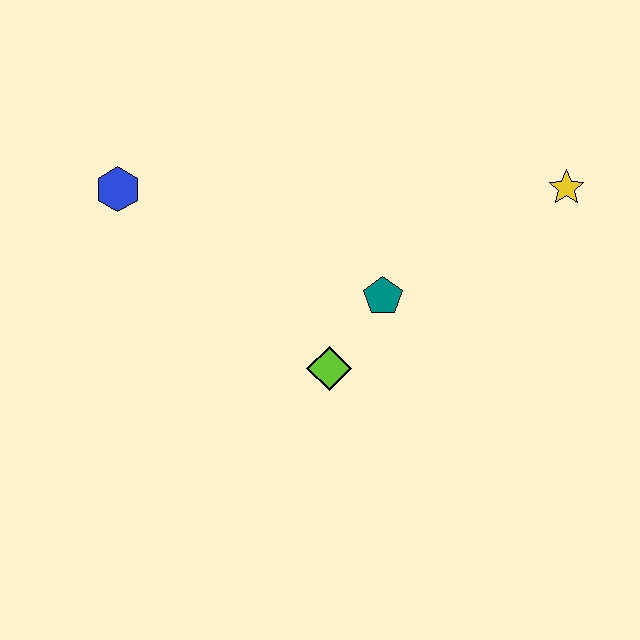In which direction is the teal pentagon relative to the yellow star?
The teal pentagon is to the left of the yellow star.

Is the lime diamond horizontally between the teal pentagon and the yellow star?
No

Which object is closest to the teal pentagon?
The lime diamond is closest to the teal pentagon.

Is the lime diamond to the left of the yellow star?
Yes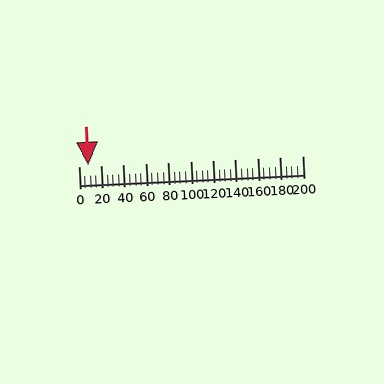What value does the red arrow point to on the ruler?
The red arrow points to approximately 8.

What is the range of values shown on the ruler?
The ruler shows values from 0 to 200.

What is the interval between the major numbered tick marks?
The major tick marks are spaced 20 units apart.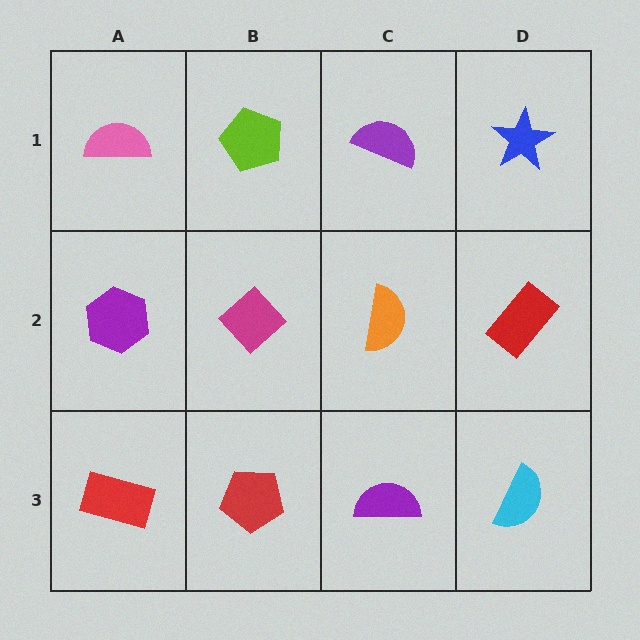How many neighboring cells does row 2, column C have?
4.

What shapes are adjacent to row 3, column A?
A purple hexagon (row 2, column A), a red pentagon (row 3, column B).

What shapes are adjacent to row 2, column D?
A blue star (row 1, column D), a cyan semicircle (row 3, column D), an orange semicircle (row 2, column C).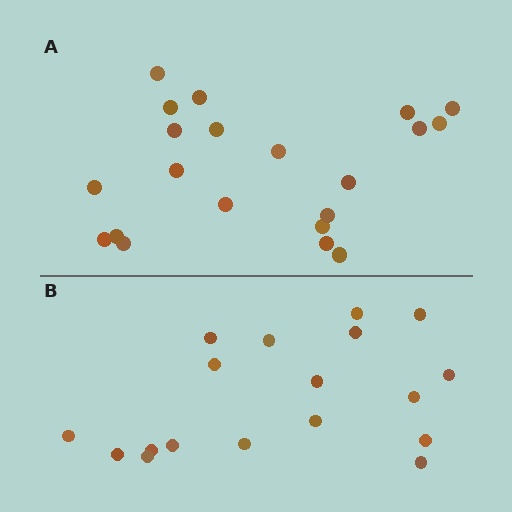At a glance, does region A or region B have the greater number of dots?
Region A (the top region) has more dots.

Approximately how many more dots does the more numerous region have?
Region A has just a few more — roughly 2 or 3 more dots than region B.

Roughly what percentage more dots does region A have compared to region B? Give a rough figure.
About 15% more.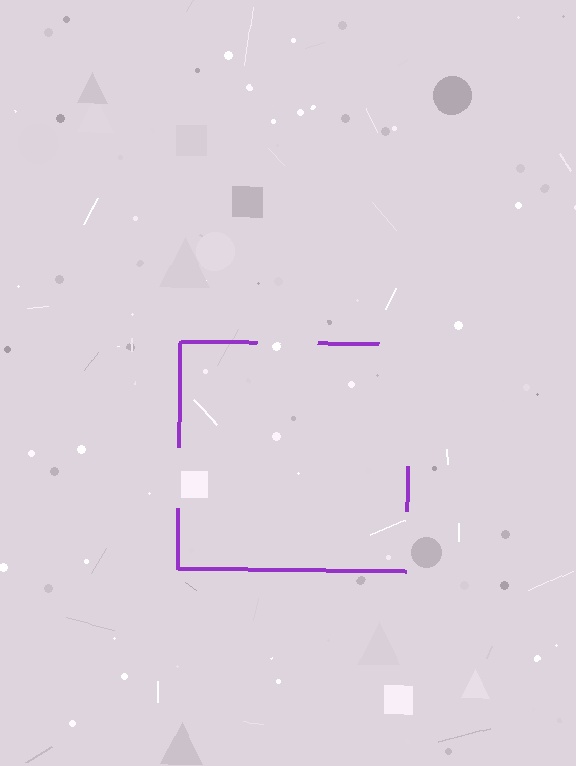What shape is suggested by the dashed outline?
The dashed outline suggests a square.